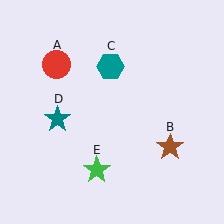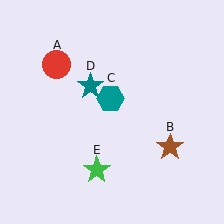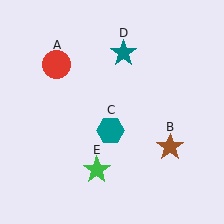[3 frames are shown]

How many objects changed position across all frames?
2 objects changed position: teal hexagon (object C), teal star (object D).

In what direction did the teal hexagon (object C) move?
The teal hexagon (object C) moved down.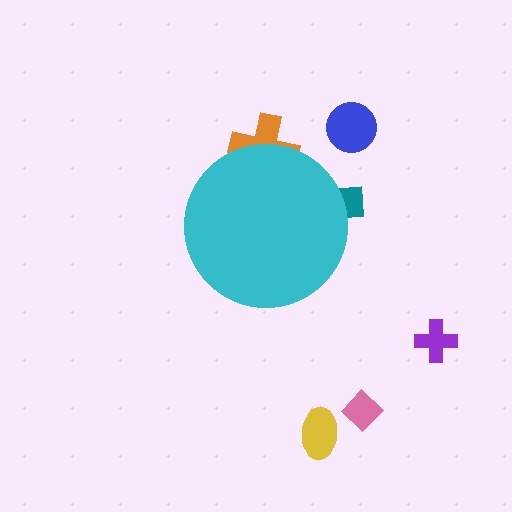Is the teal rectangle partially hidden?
Yes, the teal rectangle is partially hidden behind the cyan circle.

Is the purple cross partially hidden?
No, the purple cross is fully visible.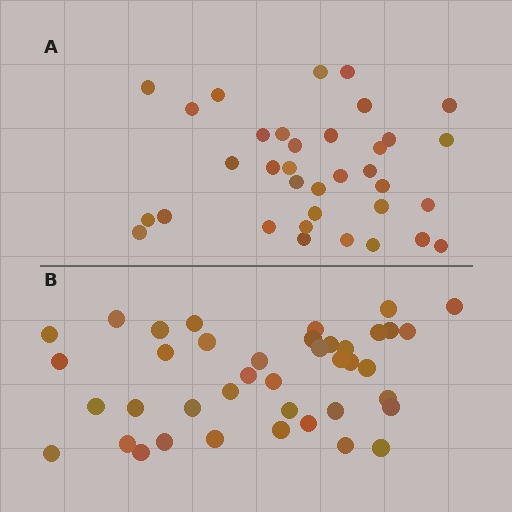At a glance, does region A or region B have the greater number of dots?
Region B (the bottom region) has more dots.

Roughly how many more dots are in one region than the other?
Region B has about 5 more dots than region A.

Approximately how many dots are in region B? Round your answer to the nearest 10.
About 40 dots.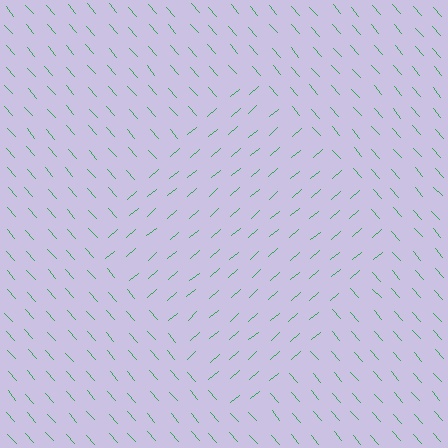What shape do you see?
I see a diamond.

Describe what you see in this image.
The image is filled with small green line segments. A diamond region in the image has lines oriented differently from the surrounding lines, creating a visible texture boundary.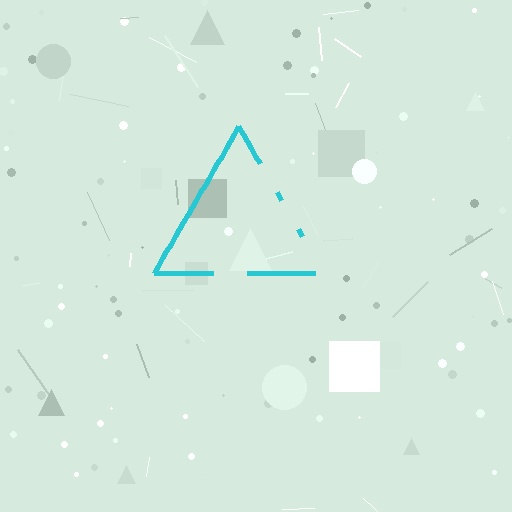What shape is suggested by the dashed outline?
The dashed outline suggests a triangle.